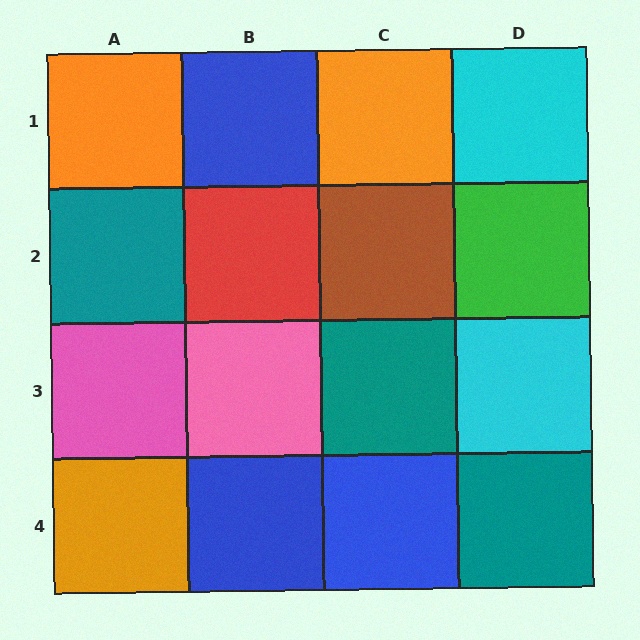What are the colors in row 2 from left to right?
Teal, red, brown, green.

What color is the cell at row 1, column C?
Orange.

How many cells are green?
1 cell is green.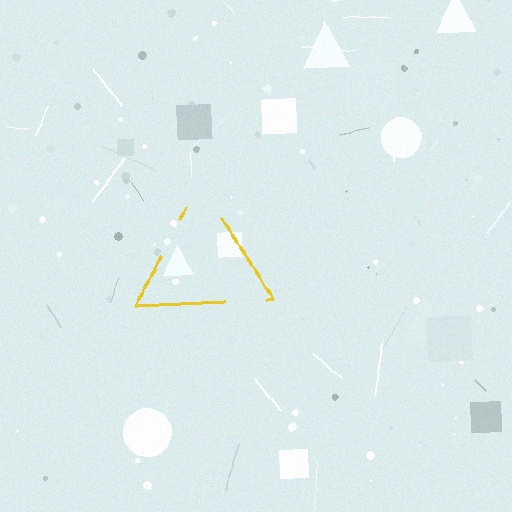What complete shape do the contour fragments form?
The contour fragments form a triangle.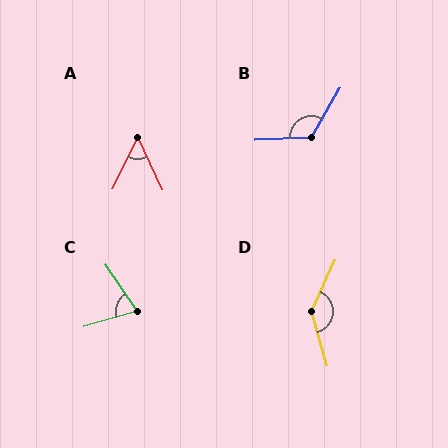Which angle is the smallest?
A, at approximately 52 degrees.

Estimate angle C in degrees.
Approximately 71 degrees.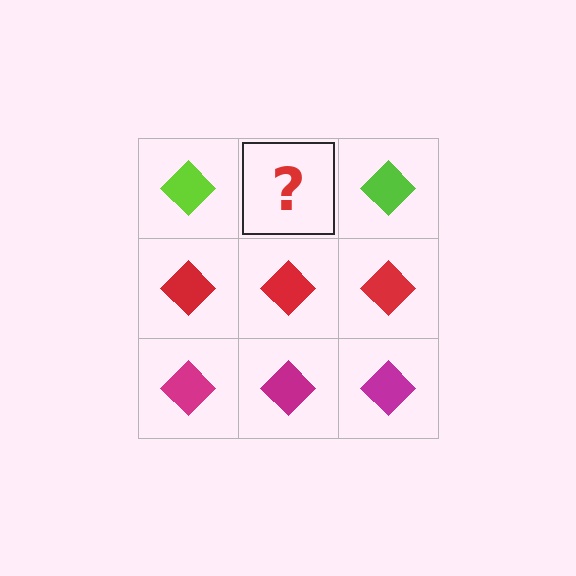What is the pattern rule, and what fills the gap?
The rule is that each row has a consistent color. The gap should be filled with a lime diamond.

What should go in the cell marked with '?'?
The missing cell should contain a lime diamond.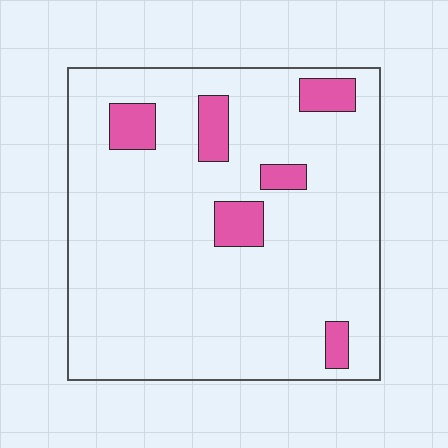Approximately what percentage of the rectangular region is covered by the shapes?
Approximately 10%.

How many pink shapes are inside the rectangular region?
6.